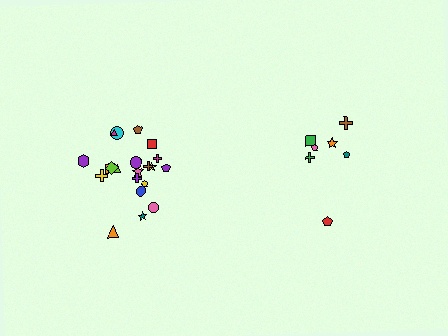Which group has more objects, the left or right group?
The left group.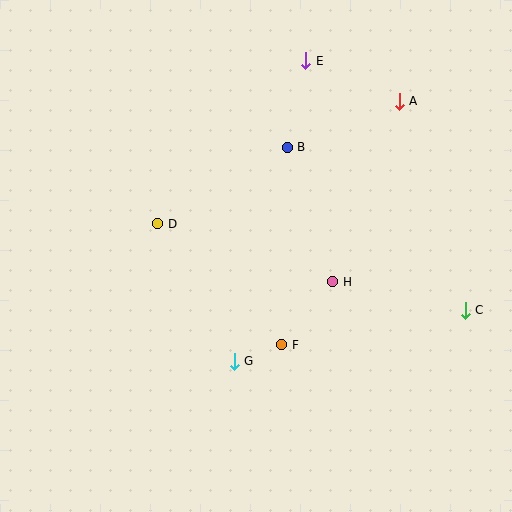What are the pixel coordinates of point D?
Point D is at (158, 224).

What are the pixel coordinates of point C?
Point C is at (465, 310).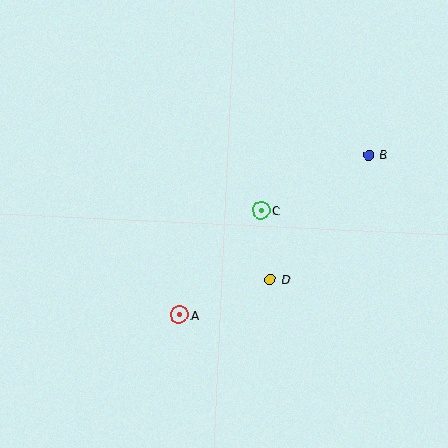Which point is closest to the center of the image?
Point C at (261, 211) is closest to the center.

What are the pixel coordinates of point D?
Point D is at (270, 279).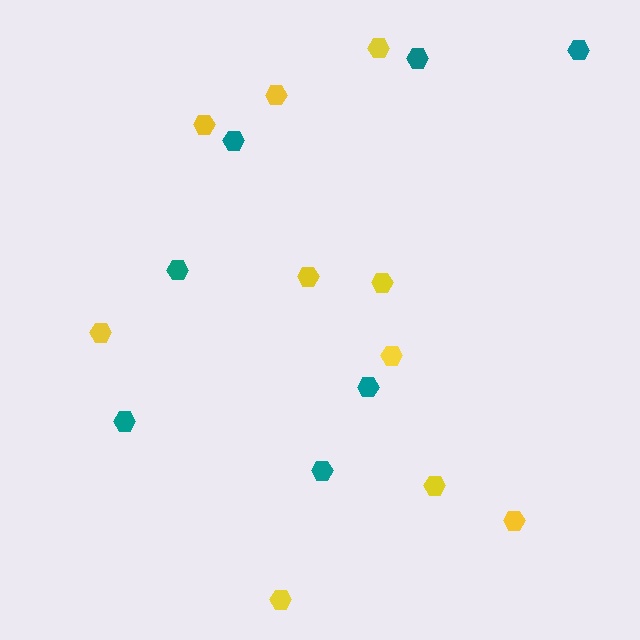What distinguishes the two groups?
There are 2 groups: one group of teal hexagons (7) and one group of yellow hexagons (10).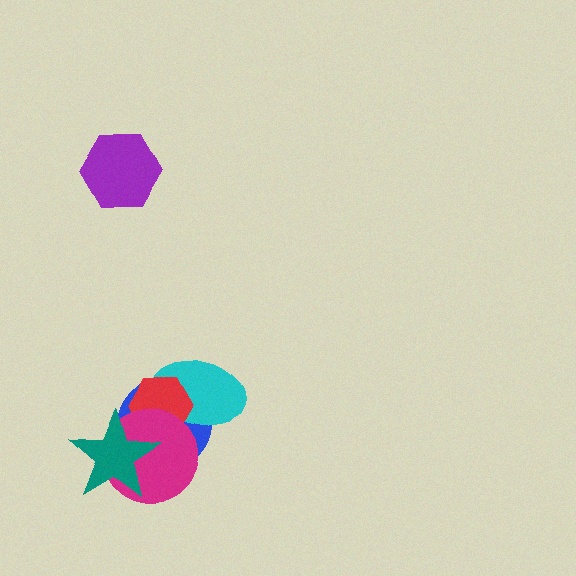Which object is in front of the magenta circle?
The teal star is in front of the magenta circle.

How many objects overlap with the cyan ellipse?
3 objects overlap with the cyan ellipse.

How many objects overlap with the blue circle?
4 objects overlap with the blue circle.